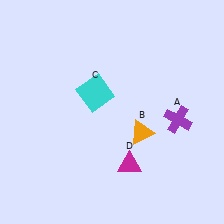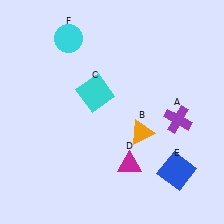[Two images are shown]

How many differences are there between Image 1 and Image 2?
There are 2 differences between the two images.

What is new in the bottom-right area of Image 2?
A blue square (E) was added in the bottom-right area of Image 2.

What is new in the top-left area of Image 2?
A cyan circle (F) was added in the top-left area of Image 2.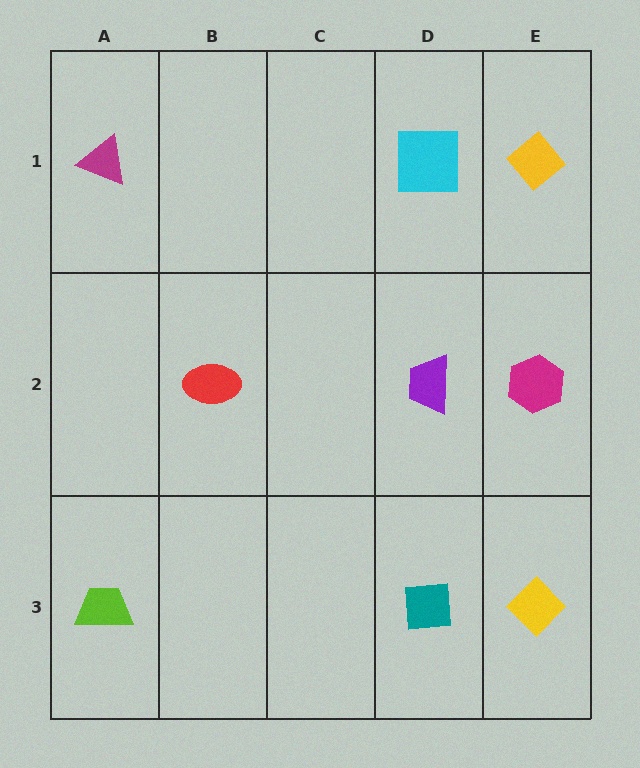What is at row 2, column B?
A red ellipse.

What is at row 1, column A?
A magenta triangle.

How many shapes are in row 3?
3 shapes.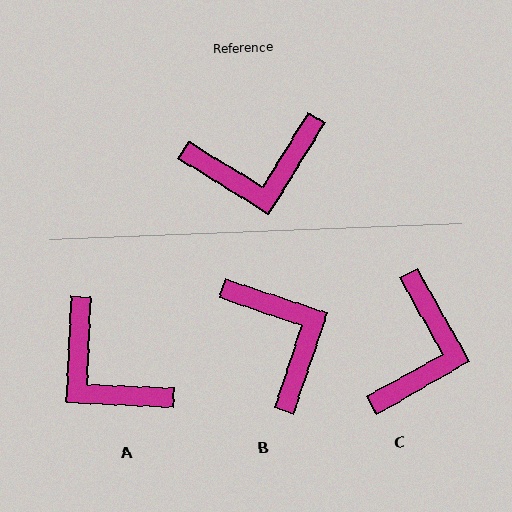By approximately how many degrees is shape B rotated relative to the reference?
Approximately 103 degrees counter-clockwise.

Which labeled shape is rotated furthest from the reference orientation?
B, about 103 degrees away.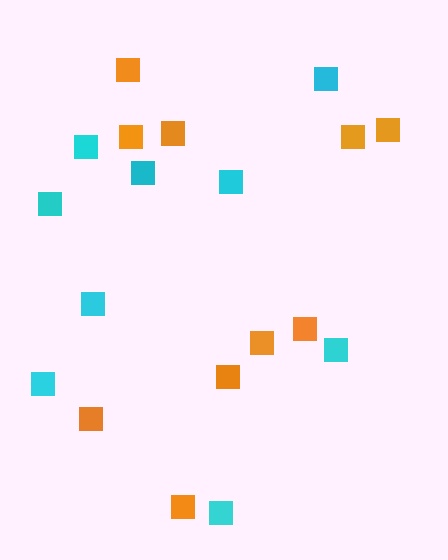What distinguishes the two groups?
There are 2 groups: one group of cyan squares (9) and one group of orange squares (10).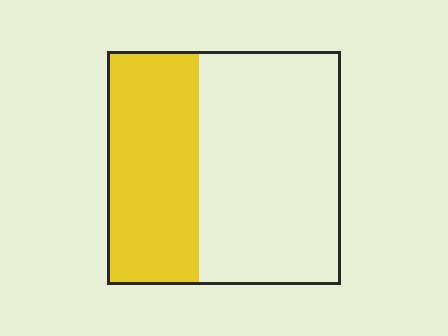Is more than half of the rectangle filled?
No.